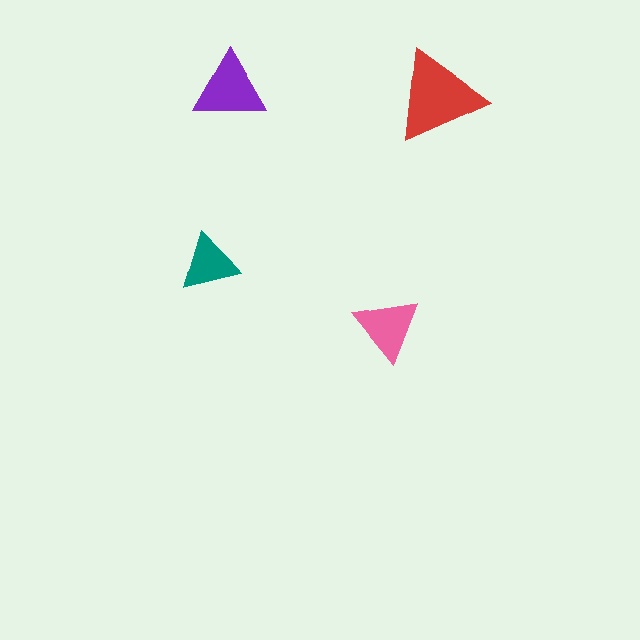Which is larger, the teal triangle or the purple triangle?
The purple one.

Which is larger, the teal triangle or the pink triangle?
The pink one.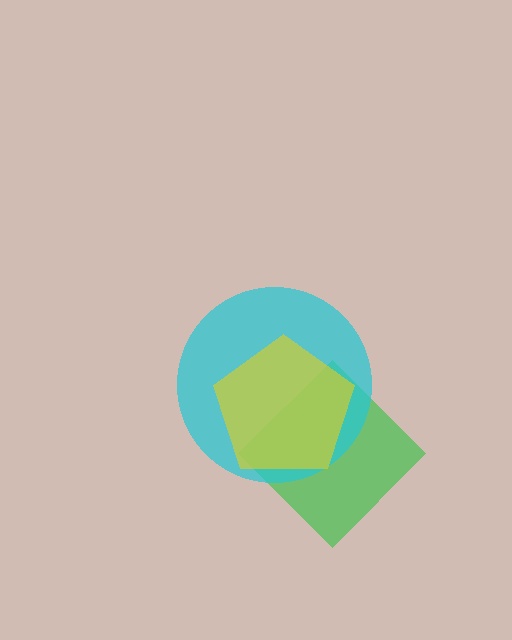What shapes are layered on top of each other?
The layered shapes are: a green diamond, a cyan circle, a yellow pentagon.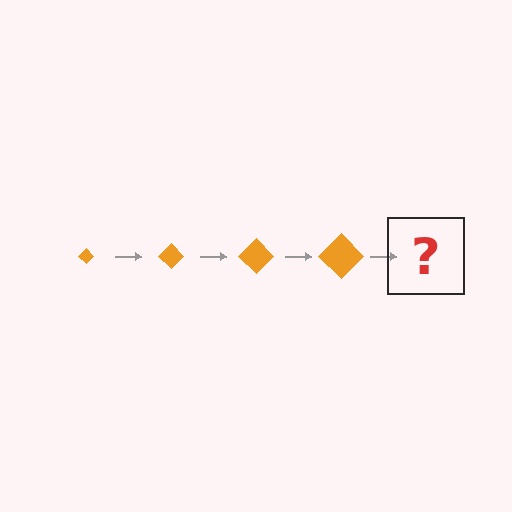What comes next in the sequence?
The next element should be an orange diamond, larger than the previous one.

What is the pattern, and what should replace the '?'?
The pattern is that the diamond gets progressively larger each step. The '?' should be an orange diamond, larger than the previous one.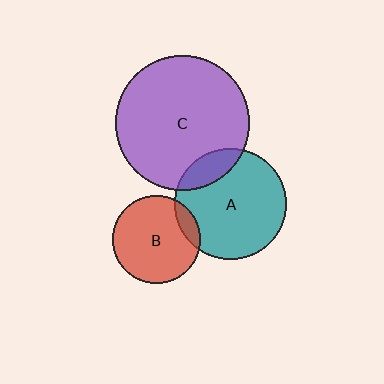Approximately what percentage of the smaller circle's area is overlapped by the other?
Approximately 10%.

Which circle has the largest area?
Circle C (purple).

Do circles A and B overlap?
Yes.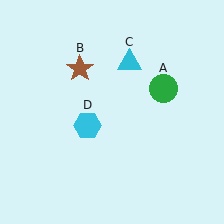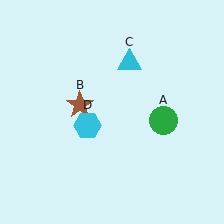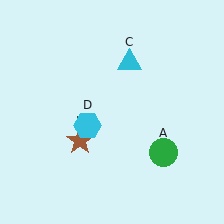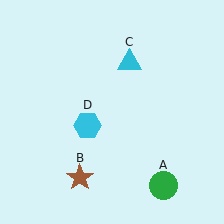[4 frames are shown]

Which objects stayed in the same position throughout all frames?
Cyan triangle (object C) and cyan hexagon (object D) remained stationary.